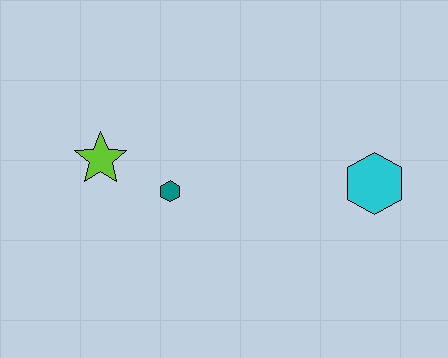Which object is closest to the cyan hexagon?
The teal hexagon is closest to the cyan hexagon.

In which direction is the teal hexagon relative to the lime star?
The teal hexagon is to the right of the lime star.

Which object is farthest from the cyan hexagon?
The lime star is farthest from the cyan hexagon.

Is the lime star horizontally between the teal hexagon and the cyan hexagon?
No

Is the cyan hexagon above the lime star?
No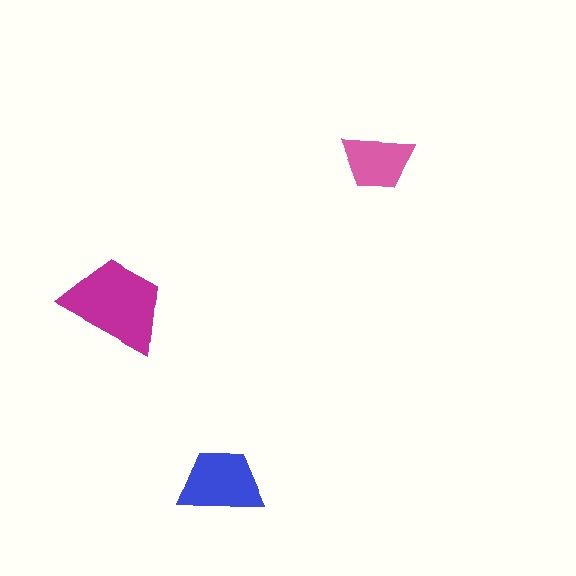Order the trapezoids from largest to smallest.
the magenta one, the blue one, the pink one.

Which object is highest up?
The pink trapezoid is topmost.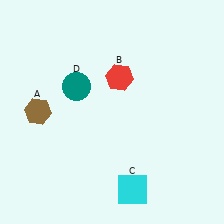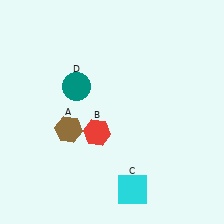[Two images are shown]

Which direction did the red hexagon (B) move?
The red hexagon (B) moved down.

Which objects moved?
The objects that moved are: the brown hexagon (A), the red hexagon (B).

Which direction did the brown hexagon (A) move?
The brown hexagon (A) moved right.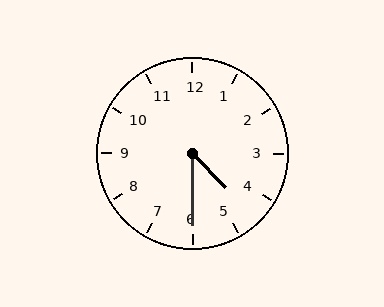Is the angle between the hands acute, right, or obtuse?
It is acute.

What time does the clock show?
4:30.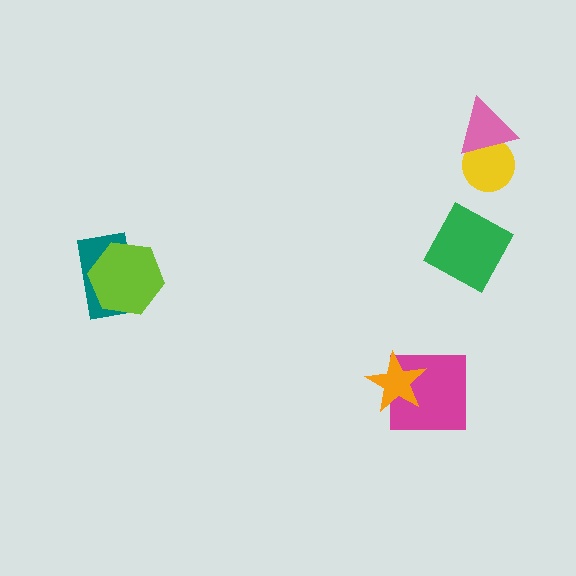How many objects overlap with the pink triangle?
1 object overlaps with the pink triangle.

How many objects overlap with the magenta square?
1 object overlaps with the magenta square.